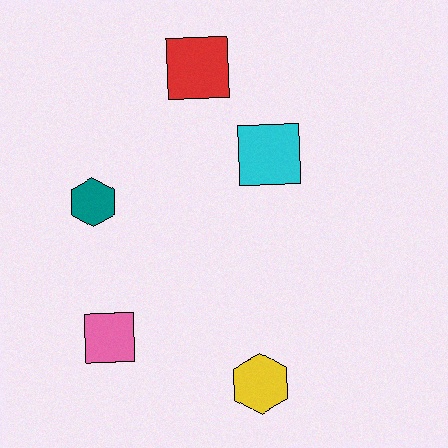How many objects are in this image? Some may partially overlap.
There are 5 objects.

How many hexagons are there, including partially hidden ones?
There are 2 hexagons.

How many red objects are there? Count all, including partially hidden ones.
There is 1 red object.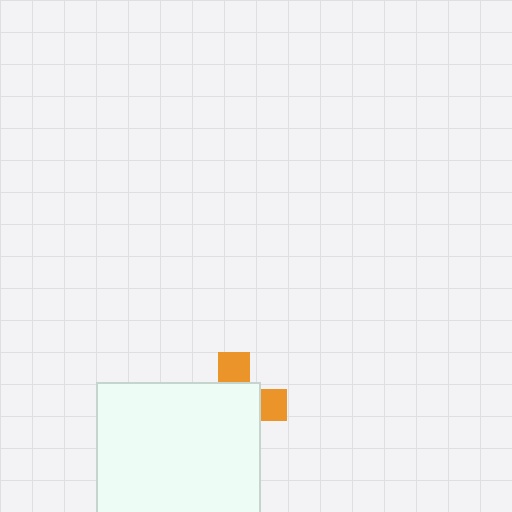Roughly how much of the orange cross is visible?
A small part of it is visible (roughly 31%).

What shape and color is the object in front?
The object in front is a white square.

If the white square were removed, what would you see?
You would see the complete orange cross.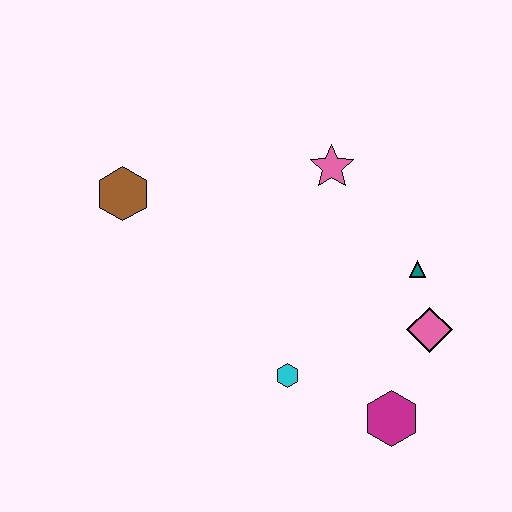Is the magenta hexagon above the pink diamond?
No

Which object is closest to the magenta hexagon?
The pink diamond is closest to the magenta hexagon.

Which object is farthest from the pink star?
The magenta hexagon is farthest from the pink star.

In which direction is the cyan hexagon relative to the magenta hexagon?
The cyan hexagon is to the left of the magenta hexagon.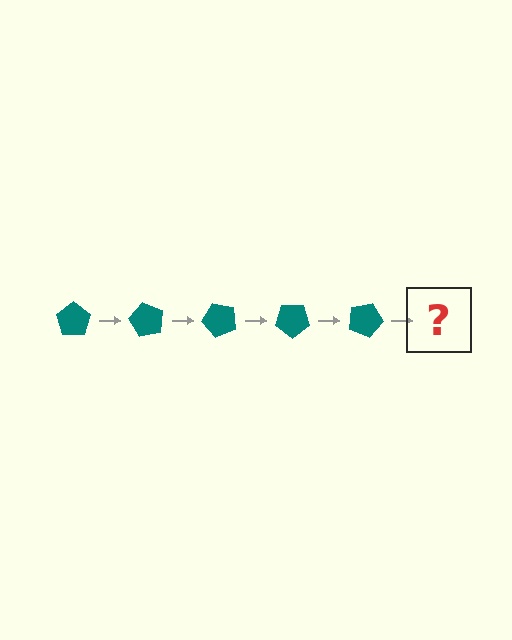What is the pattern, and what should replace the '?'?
The pattern is that the pentagon rotates 60 degrees each step. The '?' should be a teal pentagon rotated 300 degrees.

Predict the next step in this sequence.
The next step is a teal pentagon rotated 300 degrees.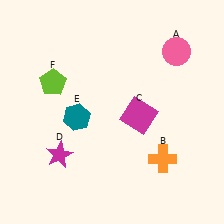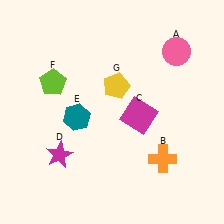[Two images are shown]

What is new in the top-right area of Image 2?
A yellow pentagon (G) was added in the top-right area of Image 2.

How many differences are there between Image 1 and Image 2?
There is 1 difference between the two images.